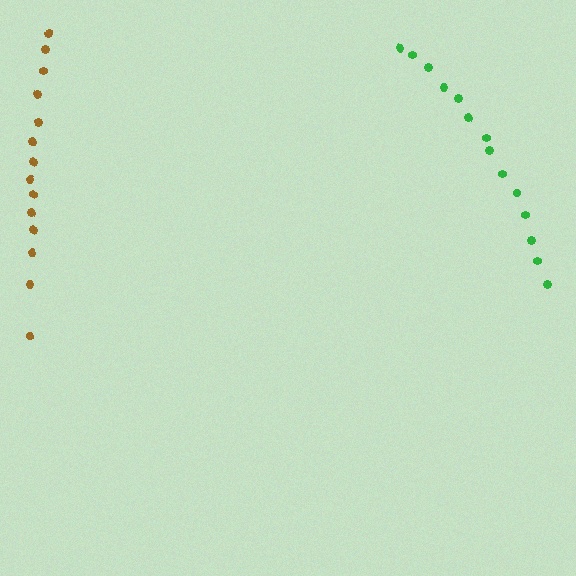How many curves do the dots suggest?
There are 2 distinct paths.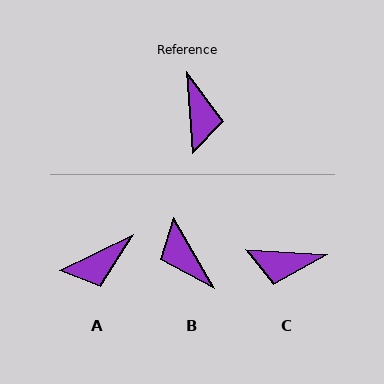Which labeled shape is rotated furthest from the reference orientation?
B, about 155 degrees away.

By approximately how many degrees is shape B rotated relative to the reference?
Approximately 155 degrees clockwise.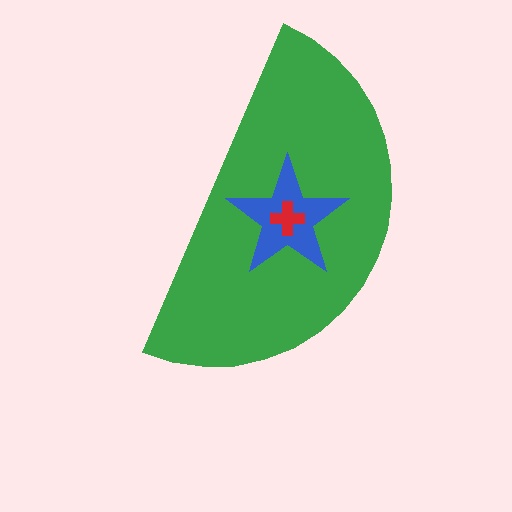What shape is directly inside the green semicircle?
The blue star.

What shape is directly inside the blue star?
The red cross.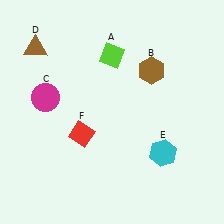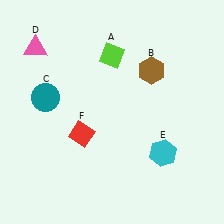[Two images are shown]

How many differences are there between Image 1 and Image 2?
There are 2 differences between the two images.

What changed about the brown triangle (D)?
In Image 1, D is brown. In Image 2, it changed to pink.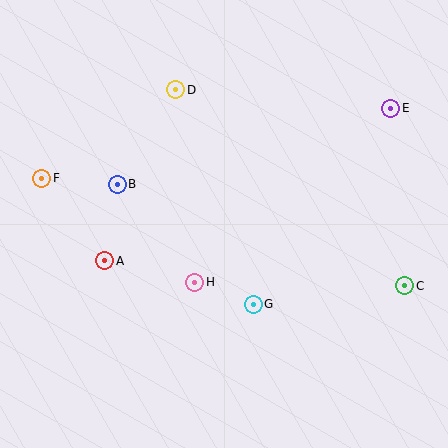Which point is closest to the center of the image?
Point H at (195, 282) is closest to the center.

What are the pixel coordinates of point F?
Point F is at (42, 178).